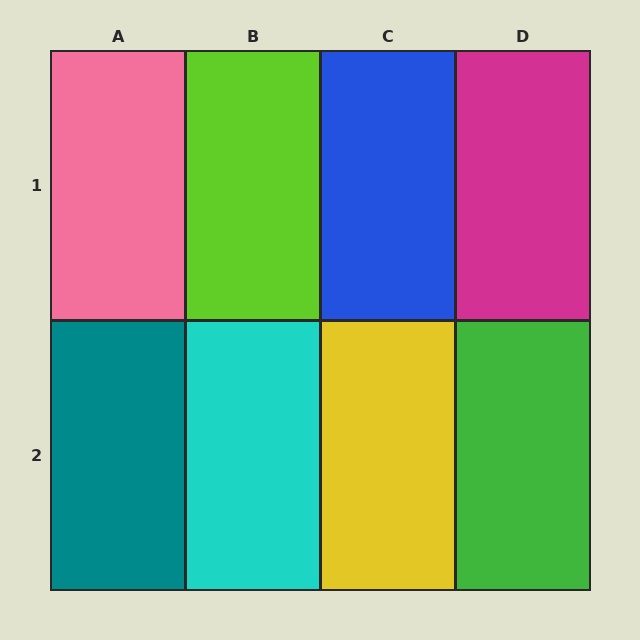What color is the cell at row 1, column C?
Blue.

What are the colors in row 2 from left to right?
Teal, cyan, yellow, green.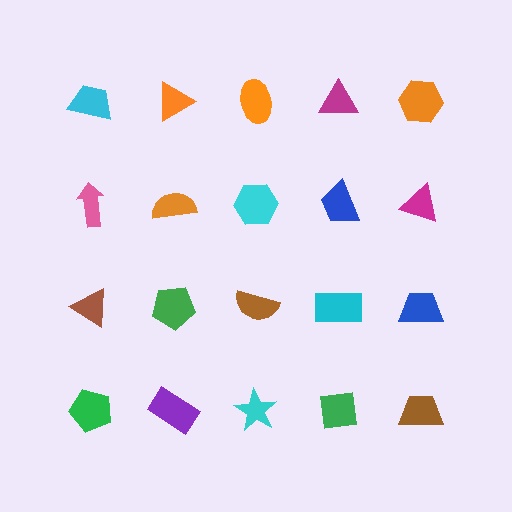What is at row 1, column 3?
An orange ellipse.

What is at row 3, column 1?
A brown triangle.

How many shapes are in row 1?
5 shapes.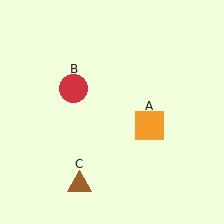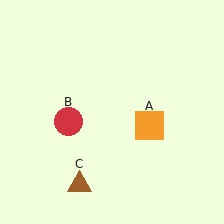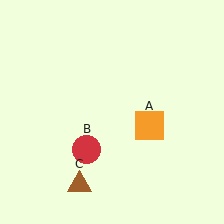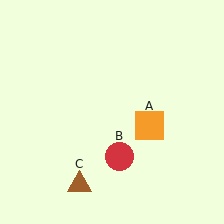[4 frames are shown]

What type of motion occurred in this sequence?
The red circle (object B) rotated counterclockwise around the center of the scene.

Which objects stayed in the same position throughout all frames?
Orange square (object A) and brown triangle (object C) remained stationary.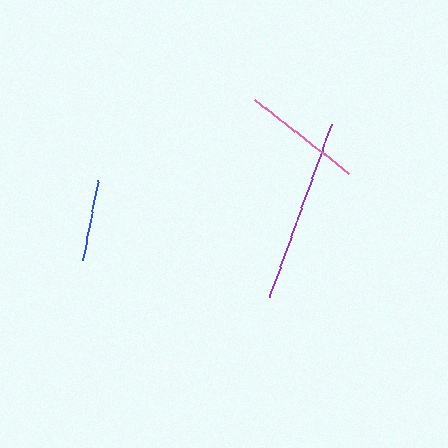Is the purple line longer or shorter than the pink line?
The purple line is longer than the pink line.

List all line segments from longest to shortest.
From longest to shortest: purple, pink, blue.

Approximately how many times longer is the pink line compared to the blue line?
The pink line is approximately 1.5 times the length of the blue line.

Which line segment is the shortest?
The blue line is the shortest at approximately 81 pixels.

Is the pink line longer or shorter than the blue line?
The pink line is longer than the blue line.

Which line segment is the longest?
The purple line is the longest at approximately 183 pixels.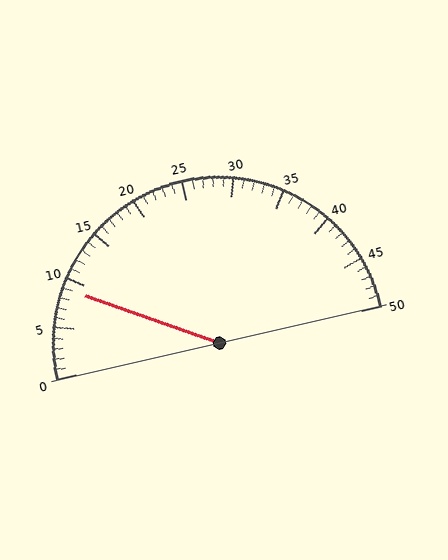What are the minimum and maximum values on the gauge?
The gauge ranges from 0 to 50.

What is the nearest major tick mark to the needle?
The nearest major tick mark is 10.